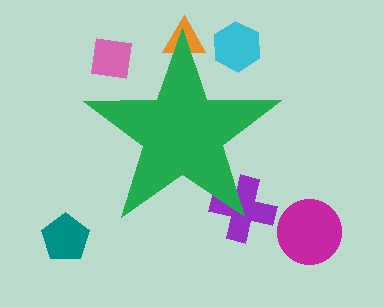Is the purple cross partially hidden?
Yes, the purple cross is partially hidden behind the green star.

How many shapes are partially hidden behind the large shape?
4 shapes are partially hidden.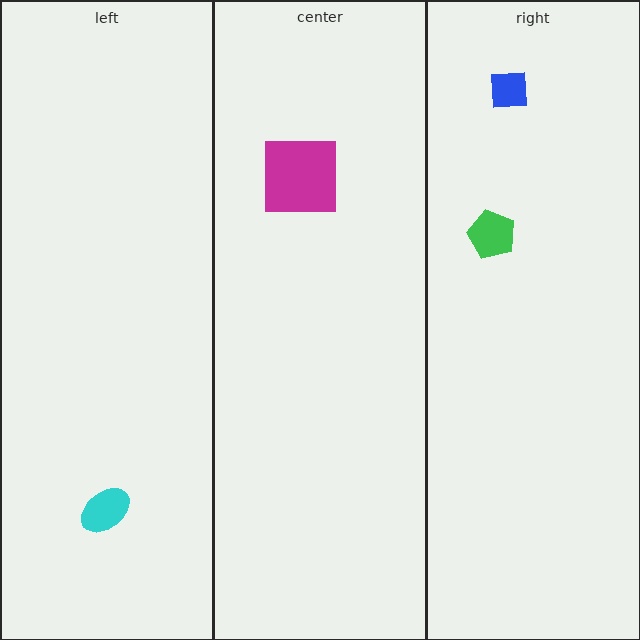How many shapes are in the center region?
1.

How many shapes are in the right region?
2.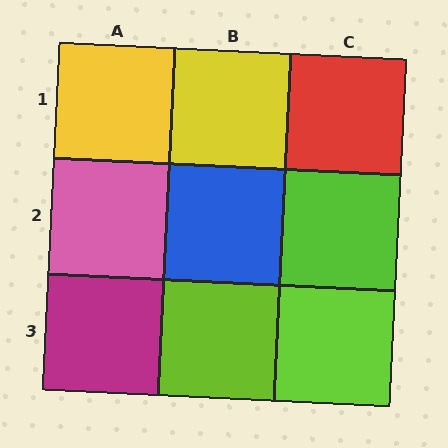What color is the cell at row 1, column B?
Yellow.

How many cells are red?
1 cell is red.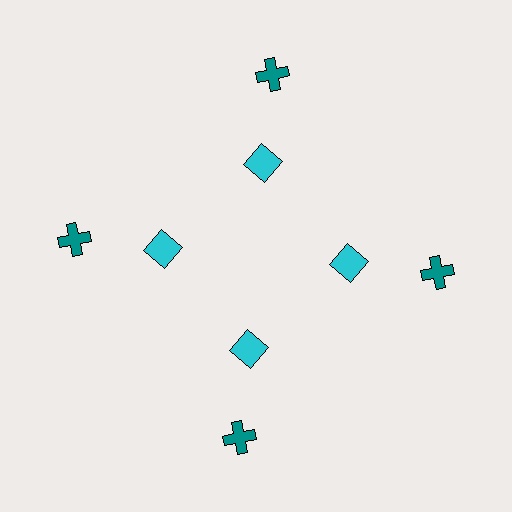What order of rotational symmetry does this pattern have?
This pattern has 4-fold rotational symmetry.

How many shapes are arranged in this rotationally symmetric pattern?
There are 8 shapes, arranged in 4 groups of 2.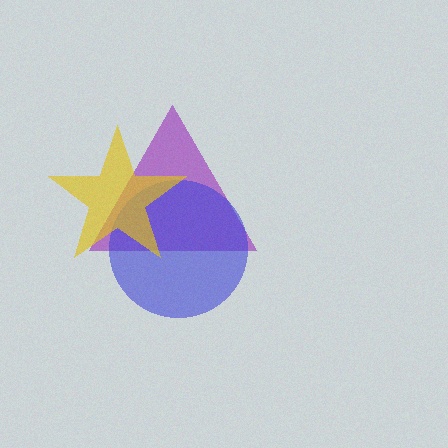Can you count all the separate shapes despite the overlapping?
Yes, there are 3 separate shapes.